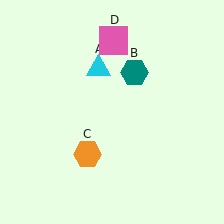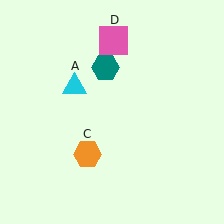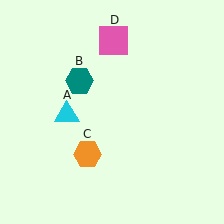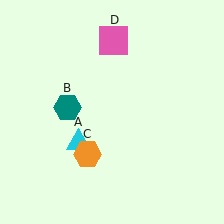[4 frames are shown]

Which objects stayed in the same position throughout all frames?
Orange hexagon (object C) and pink square (object D) remained stationary.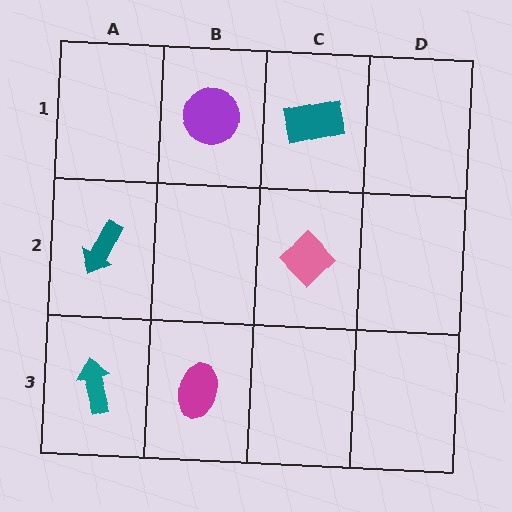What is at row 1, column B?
A purple circle.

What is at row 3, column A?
A teal arrow.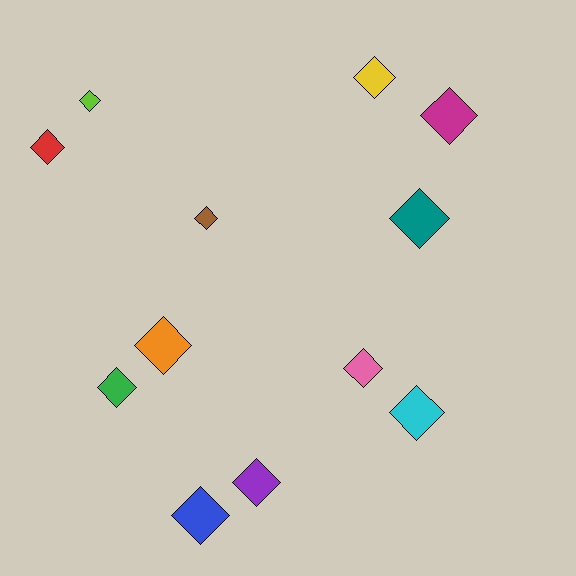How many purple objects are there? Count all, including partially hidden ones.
There is 1 purple object.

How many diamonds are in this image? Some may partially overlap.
There are 12 diamonds.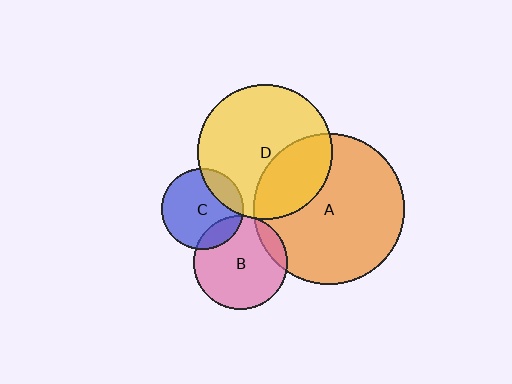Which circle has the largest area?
Circle A (orange).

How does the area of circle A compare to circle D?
Approximately 1.2 times.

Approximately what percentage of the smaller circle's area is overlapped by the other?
Approximately 30%.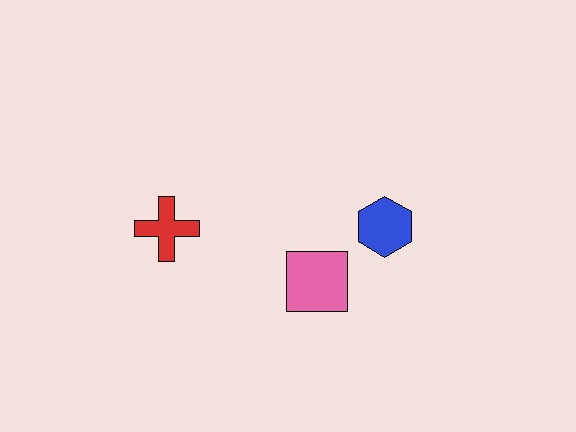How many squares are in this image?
There is 1 square.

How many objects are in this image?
There are 3 objects.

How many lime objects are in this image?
There are no lime objects.